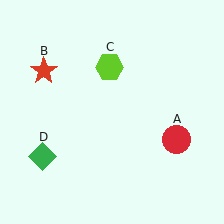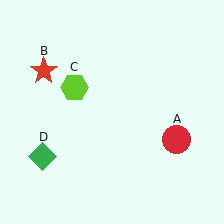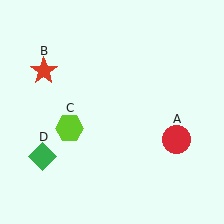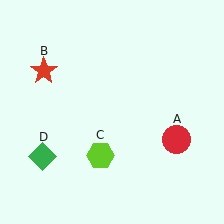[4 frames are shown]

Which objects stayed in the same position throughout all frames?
Red circle (object A) and red star (object B) and green diamond (object D) remained stationary.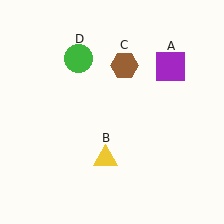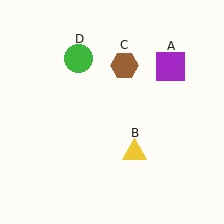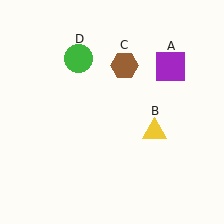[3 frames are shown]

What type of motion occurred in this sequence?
The yellow triangle (object B) rotated counterclockwise around the center of the scene.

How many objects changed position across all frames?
1 object changed position: yellow triangle (object B).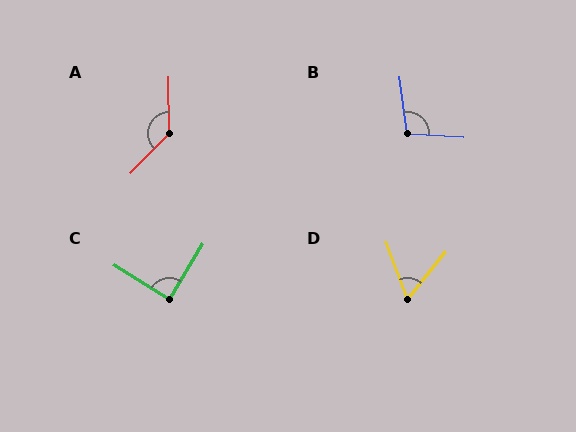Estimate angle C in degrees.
Approximately 89 degrees.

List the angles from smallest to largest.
D (59°), C (89°), B (101°), A (136°).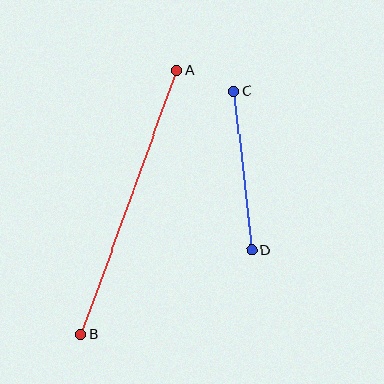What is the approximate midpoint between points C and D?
The midpoint is at approximately (243, 171) pixels.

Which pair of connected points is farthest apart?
Points A and B are farthest apart.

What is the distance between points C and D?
The distance is approximately 160 pixels.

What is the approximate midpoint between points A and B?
The midpoint is at approximately (129, 202) pixels.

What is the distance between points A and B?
The distance is approximately 281 pixels.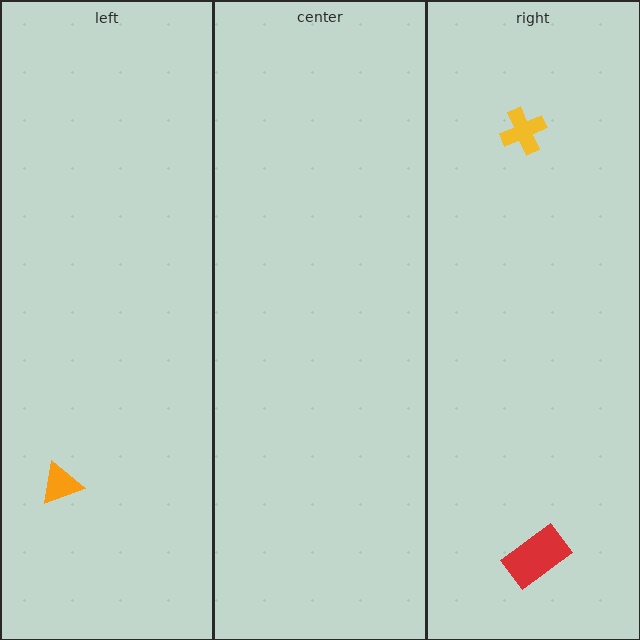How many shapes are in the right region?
2.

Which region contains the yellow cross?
The right region.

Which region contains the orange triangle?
The left region.